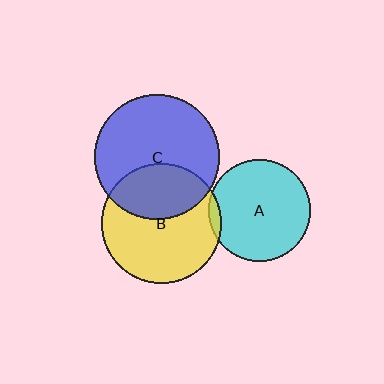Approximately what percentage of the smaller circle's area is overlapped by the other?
Approximately 35%.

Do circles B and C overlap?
Yes.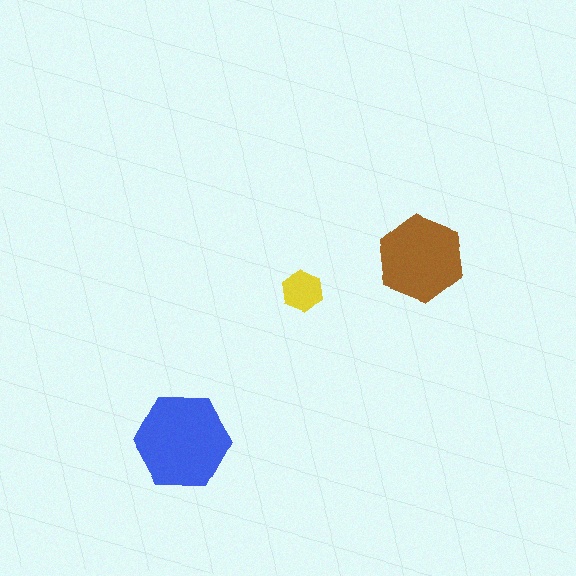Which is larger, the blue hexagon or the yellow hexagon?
The blue one.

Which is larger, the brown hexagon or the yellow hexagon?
The brown one.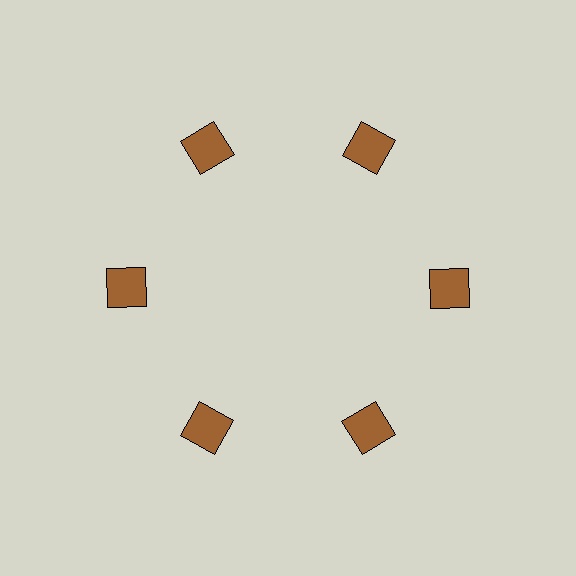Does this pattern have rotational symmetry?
Yes, this pattern has 6-fold rotational symmetry. It looks the same after rotating 60 degrees around the center.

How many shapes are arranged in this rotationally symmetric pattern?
There are 6 shapes, arranged in 6 groups of 1.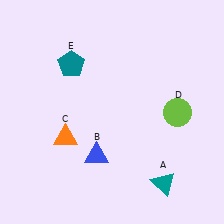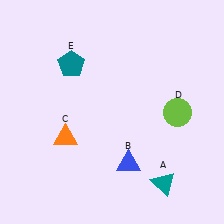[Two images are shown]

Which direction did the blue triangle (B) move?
The blue triangle (B) moved right.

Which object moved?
The blue triangle (B) moved right.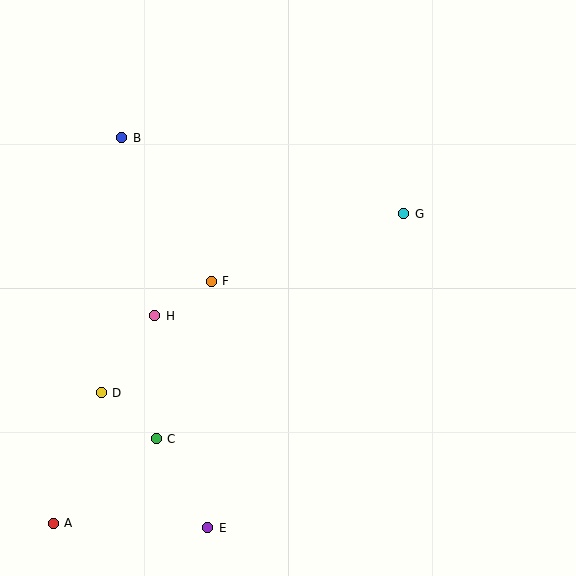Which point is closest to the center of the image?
Point F at (211, 281) is closest to the center.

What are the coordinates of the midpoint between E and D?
The midpoint between E and D is at (155, 460).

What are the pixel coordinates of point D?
Point D is at (101, 393).